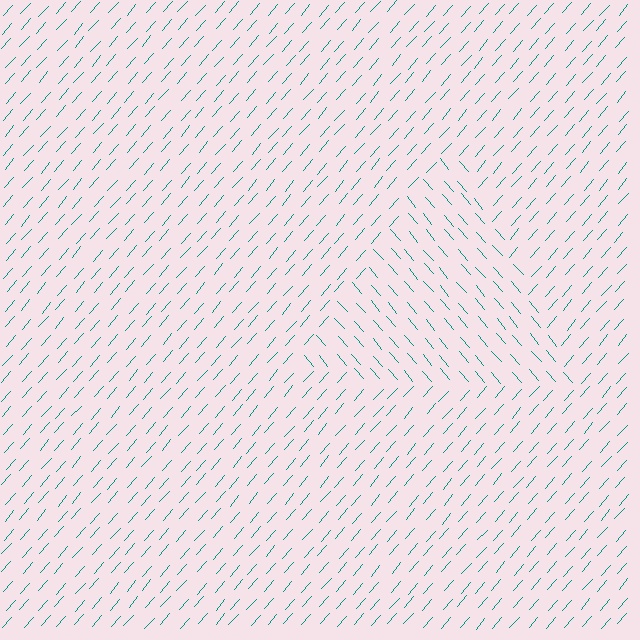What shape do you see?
I see a triangle.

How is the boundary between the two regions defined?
The boundary is defined purely by a change in line orientation (approximately 82 degrees difference). All lines are the same color and thickness.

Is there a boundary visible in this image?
Yes, there is a texture boundary formed by a change in line orientation.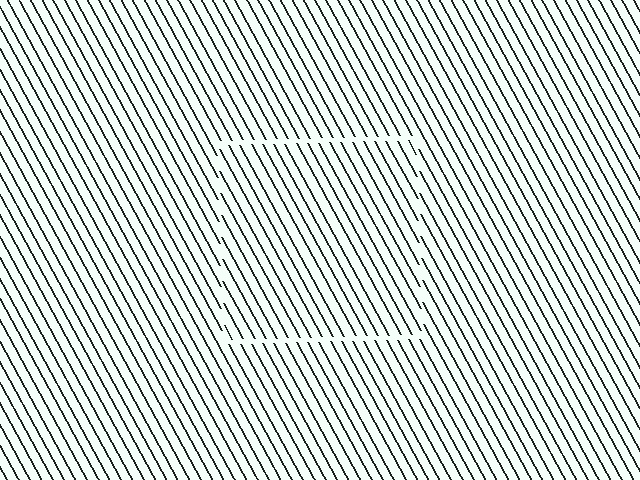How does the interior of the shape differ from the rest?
The interior of the shape contains the same grating, shifted by half a period — the contour is defined by the phase discontinuity where line-ends from the inner and outer gratings abut.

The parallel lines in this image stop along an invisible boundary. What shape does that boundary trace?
An illusory square. The interior of the shape contains the same grating, shifted by half a period — the contour is defined by the phase discontinuity where line-ends from the inner and outer gratings abut.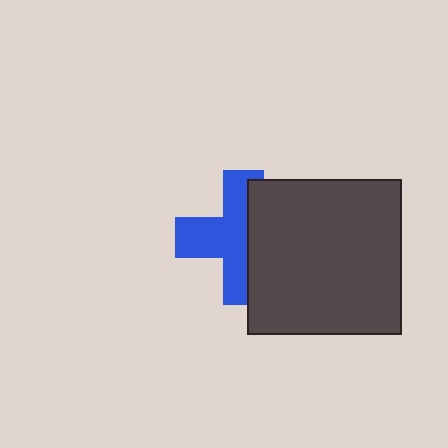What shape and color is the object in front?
The object in front is a dark gray square.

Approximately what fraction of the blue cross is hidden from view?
Roughly 42% of the blue cross is hidden behind the dark gray square.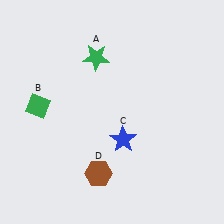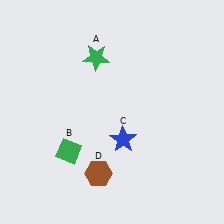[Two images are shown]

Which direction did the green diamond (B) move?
The green diamond (B) moved down.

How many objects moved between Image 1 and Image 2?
1 object moved between the two images.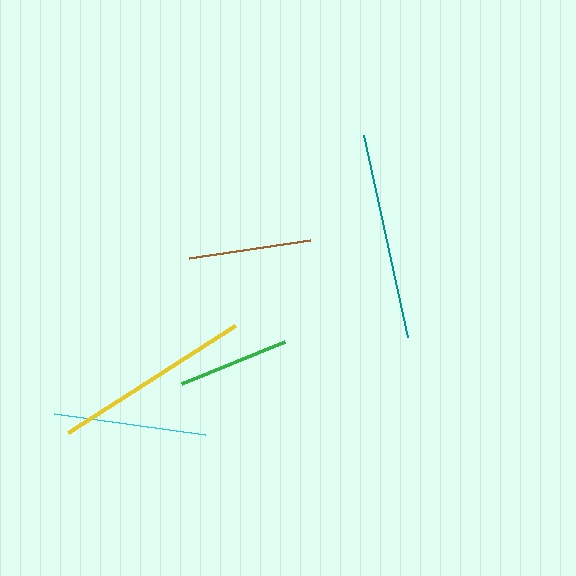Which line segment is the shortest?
The green line is the shortest at approximately 111 pixels.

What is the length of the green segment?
The green segment is approximately 111 pixels long.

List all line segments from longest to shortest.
From longest to shortest: teal, yellow, cyan, brown, green.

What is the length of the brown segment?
The brown segment is approximately 123 pixels long.